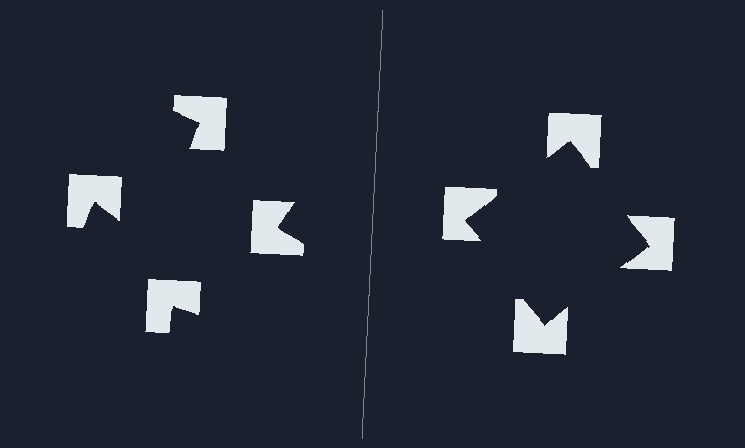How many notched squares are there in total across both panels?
8 — 4 on each side.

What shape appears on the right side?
An illusory square.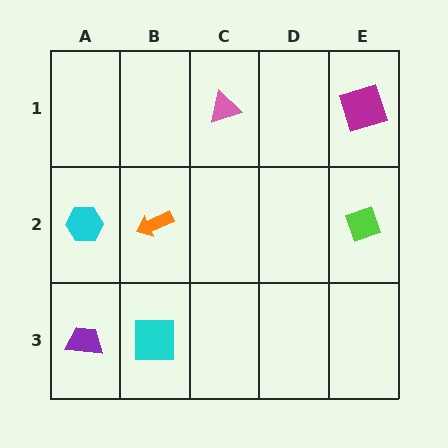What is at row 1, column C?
A pink triangle.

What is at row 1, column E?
A magenta square.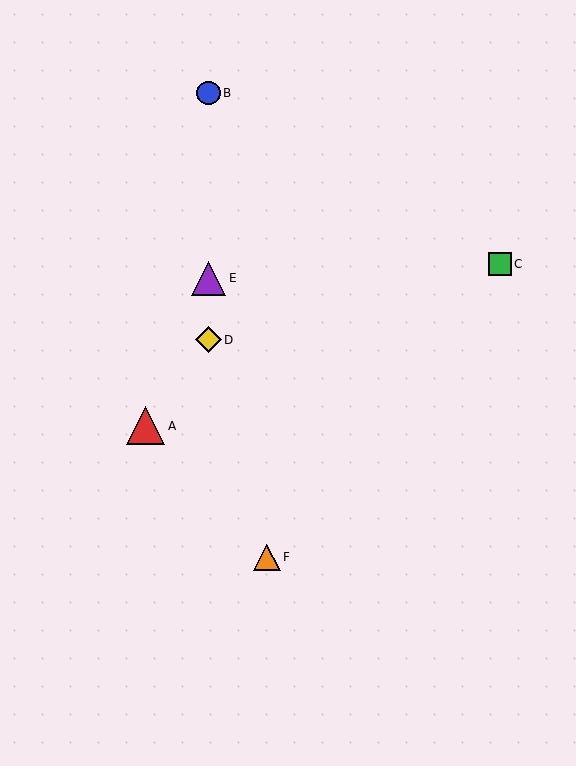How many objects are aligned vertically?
3 objects (B, D, E) are aligned vertically.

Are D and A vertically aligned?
No, D is at x≈209 and A is at x≈146.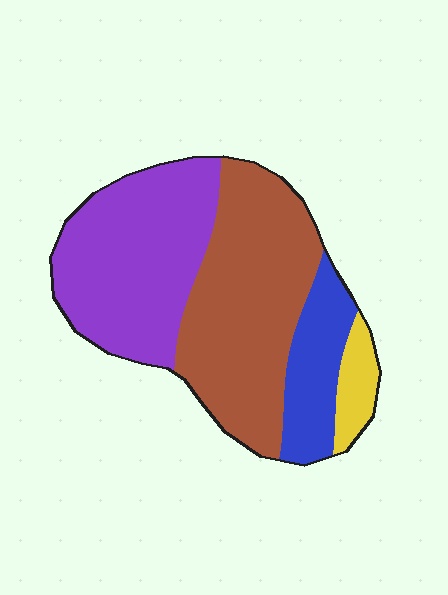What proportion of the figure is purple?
Purple takes up about three eighths (3/8) of the figure.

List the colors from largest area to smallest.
From largest to smallest: brown, purple, blue, yellow.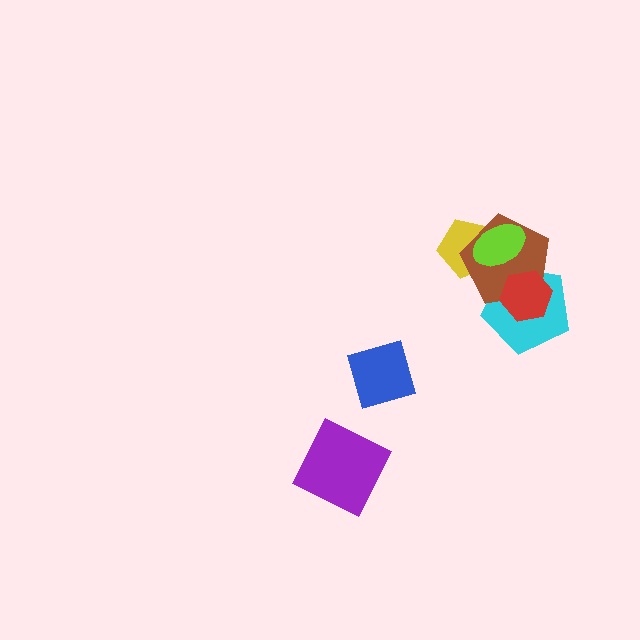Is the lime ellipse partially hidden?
No, no other shape covers it.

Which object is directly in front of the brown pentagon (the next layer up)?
The red hexagon is directly in front of the brown pentagon.